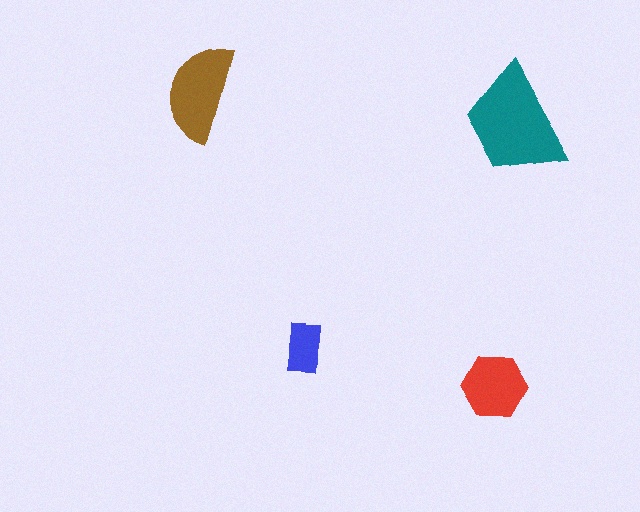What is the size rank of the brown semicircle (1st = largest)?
2nd.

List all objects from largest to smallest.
The teal trapezoid, the brown semicircle, the red hexagon, the blue rectangle.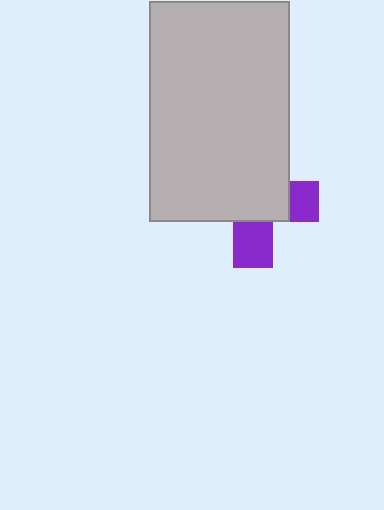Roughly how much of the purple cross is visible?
A small part of it is visible (roughly 34%).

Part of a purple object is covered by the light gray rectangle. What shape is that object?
It is a cross.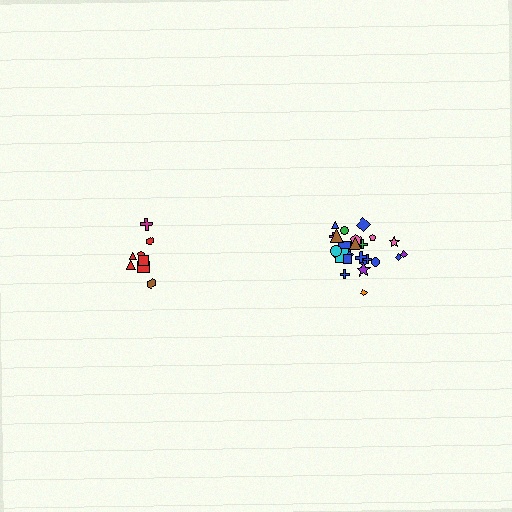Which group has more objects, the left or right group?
The right group.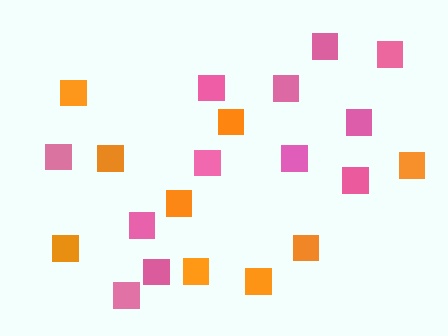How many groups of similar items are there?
There are 2 groups: one group of orange squares (9) and one group of pink squares (12).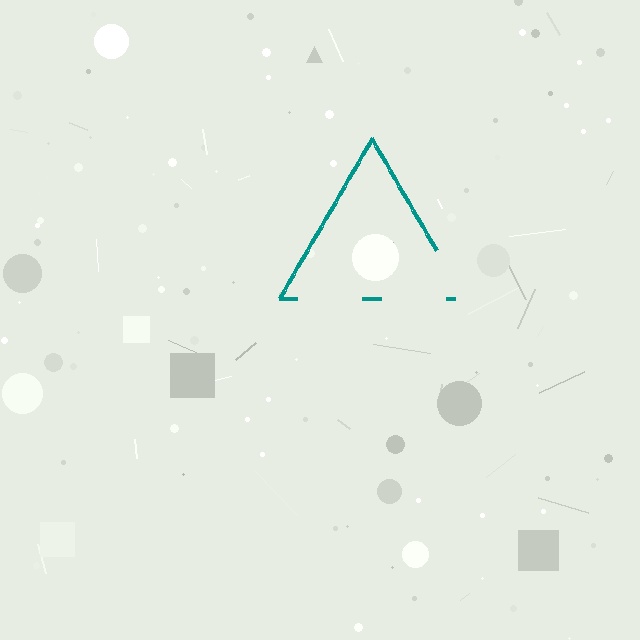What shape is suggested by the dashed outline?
The dashed outline suggests a triangle.